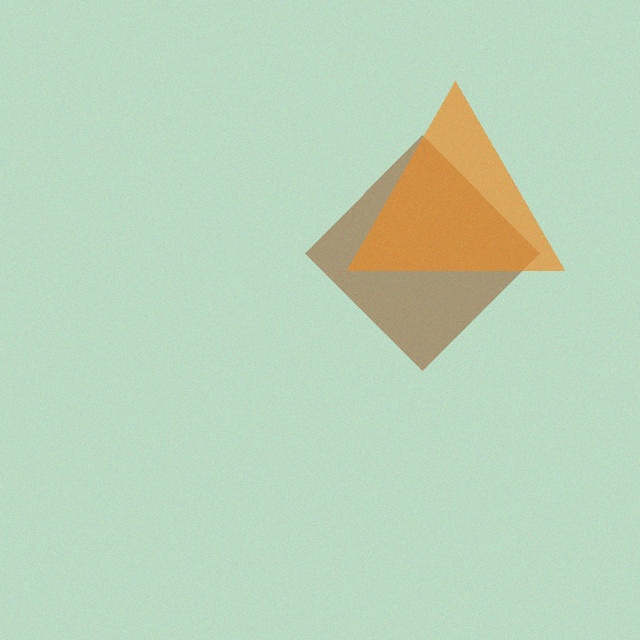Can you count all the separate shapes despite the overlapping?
Yes, there are 2 separate shapes.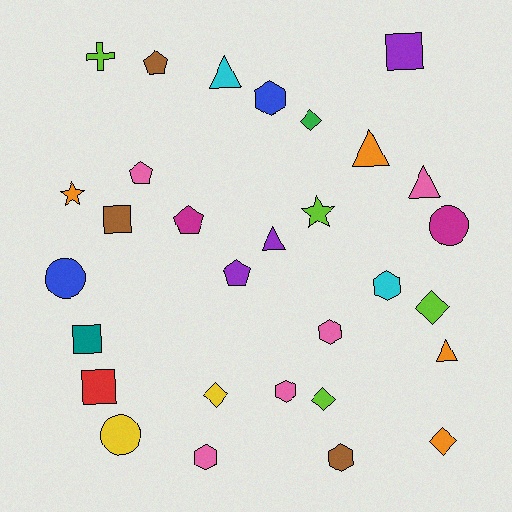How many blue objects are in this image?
There are 2 blue objects.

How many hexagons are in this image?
There are 6 hexagons.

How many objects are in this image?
There are 30 objects.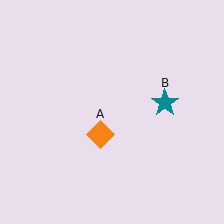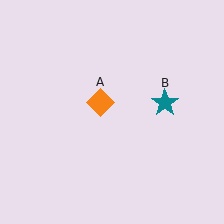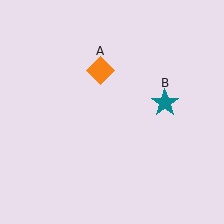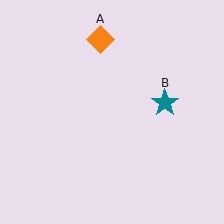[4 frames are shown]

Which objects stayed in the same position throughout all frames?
Teal star (object B) remained stationary.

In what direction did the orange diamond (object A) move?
The orange diamond (object A) moved up.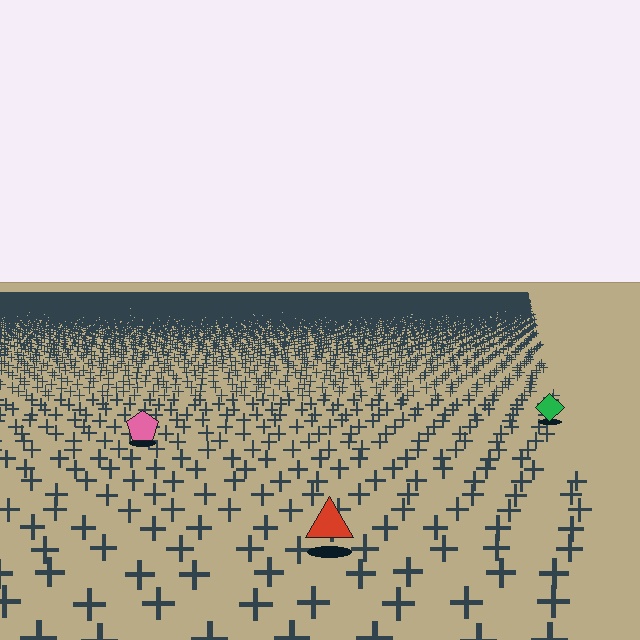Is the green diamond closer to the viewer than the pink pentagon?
No. The pink pentagon is closer — you can tell from the texture gradient: the ground texture is coarser near it.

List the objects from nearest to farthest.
From nearest to farthest: the red triangle, the pink pentagon, the green diamond.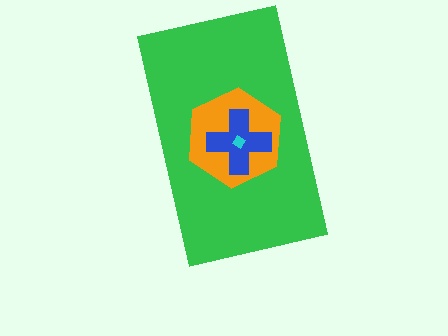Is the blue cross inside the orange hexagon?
Yes.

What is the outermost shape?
The green rectangle.